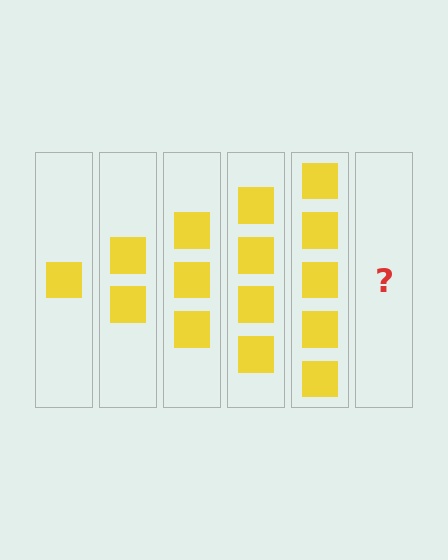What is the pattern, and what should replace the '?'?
The pattern is that each step adds one more square. The '?' should be 6 squares.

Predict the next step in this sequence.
The next step is 6 squares.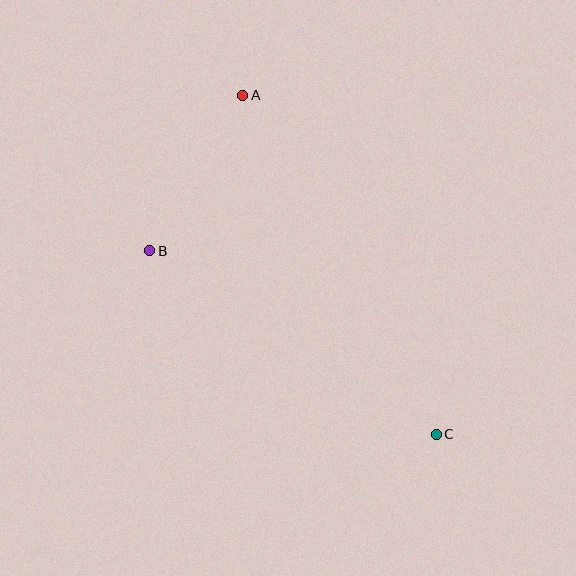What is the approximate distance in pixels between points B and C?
The distance between B and C is approximately 340 pixels.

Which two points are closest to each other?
Points A and B are closest to each other.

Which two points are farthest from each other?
Points A and C are farthest from each other.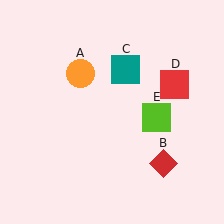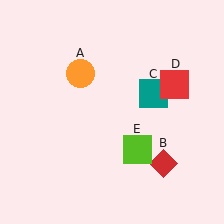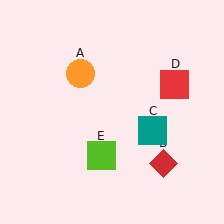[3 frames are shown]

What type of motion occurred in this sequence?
The teal square (object C), lime square (object E) rotated clockwise around the center of the scene.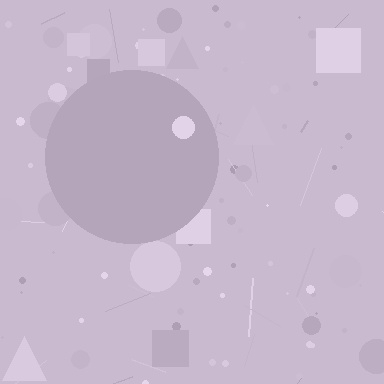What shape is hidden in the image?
A circle is hidden in the image.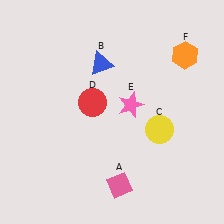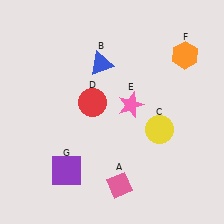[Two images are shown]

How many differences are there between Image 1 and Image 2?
There is 1 difference between the two images.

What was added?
A purple square (G) was added in Image 2.